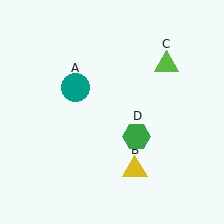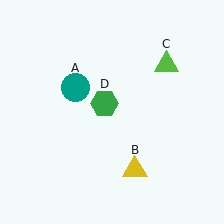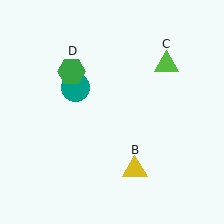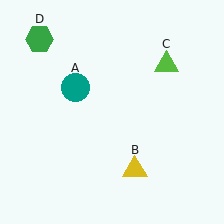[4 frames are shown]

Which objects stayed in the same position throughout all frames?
Teal circle (object A) and yellow triangle (object B) and lime triangle (object C) remained stationary.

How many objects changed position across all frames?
1 object changed position: green hexagon (object D).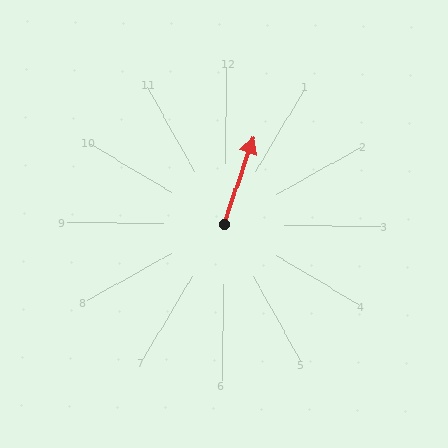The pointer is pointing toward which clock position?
Roughly 1 o'clock.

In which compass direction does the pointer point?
North.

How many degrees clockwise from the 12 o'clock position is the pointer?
Approximately 18 degrees.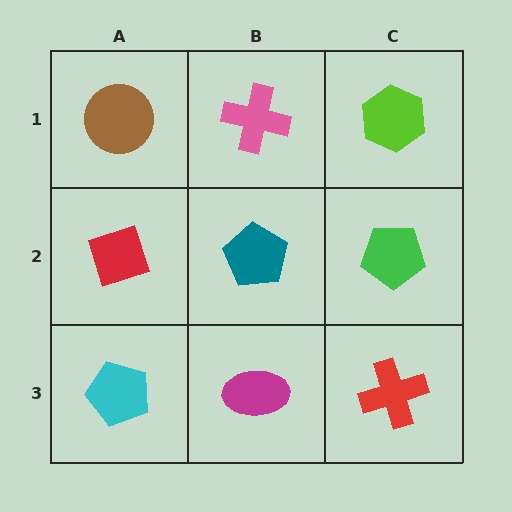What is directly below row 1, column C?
A green pentagon.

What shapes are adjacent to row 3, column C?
A green pentagon (row 2, column C), a magenta ellipse (row 3, column B).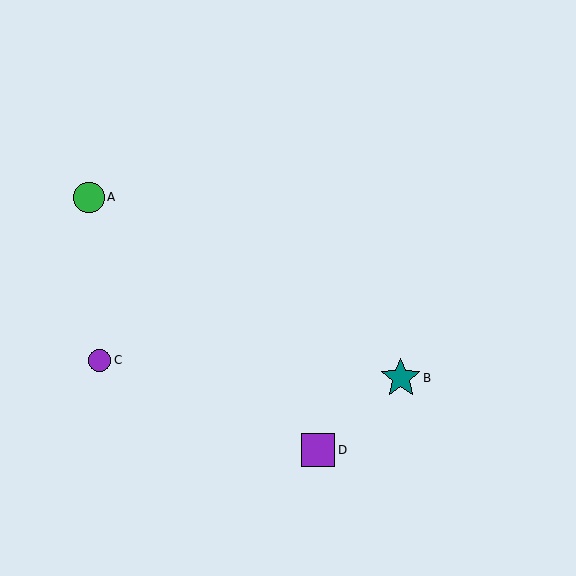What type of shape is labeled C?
Shape C is a purple circle.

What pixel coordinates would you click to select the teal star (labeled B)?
Click at (401, 378) to select the teal star B.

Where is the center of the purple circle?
The center of the purple circle is at (100, 360).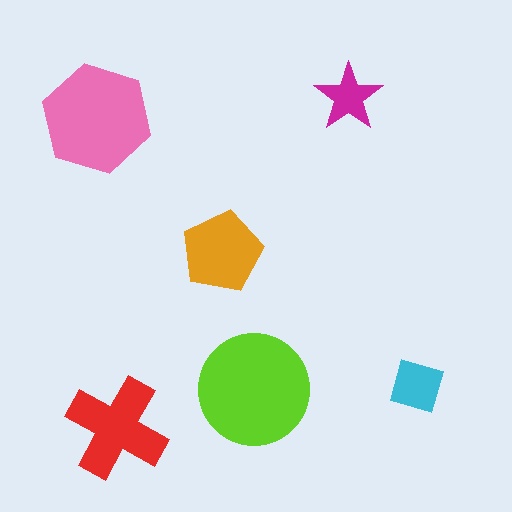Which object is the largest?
The lime circle.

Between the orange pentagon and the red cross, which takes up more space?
The red cross.